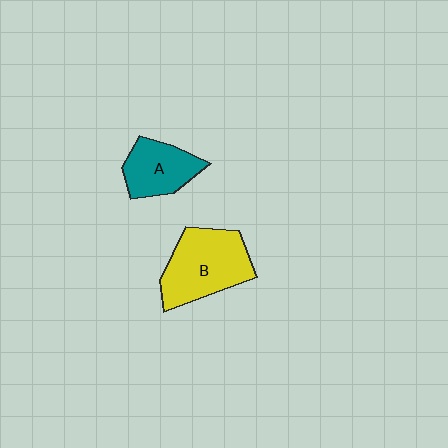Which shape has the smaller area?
Shape A (teal).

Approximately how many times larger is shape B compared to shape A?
Approximately 1.5 times.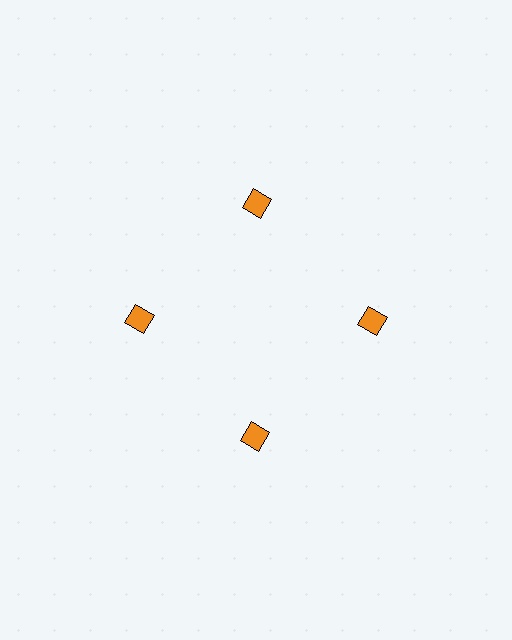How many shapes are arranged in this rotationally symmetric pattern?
There are 4 shapes, arranged in 4 groups of 1.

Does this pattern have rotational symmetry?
Yes, this pattern has 4-fold rotational symmetry. It looks the same after rotating 90 degrees around the center.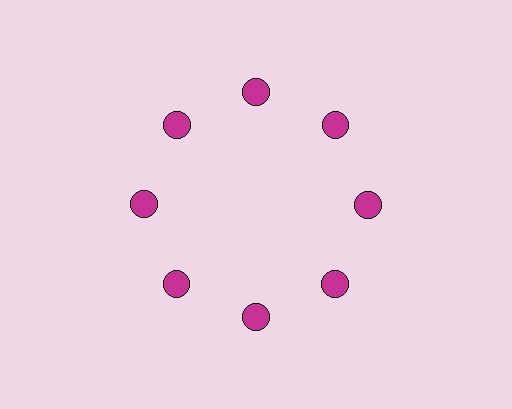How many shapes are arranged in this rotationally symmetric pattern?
There are 8 shapes, arranged in 8 groups of 1.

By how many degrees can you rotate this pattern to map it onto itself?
The pattern maps onto itself every 45 degrees of rotation.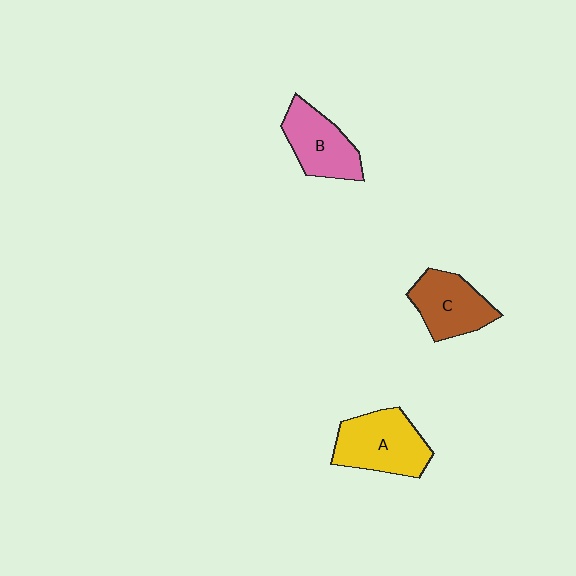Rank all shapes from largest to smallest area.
From largest to smallest: A (yellow), C (brown), B (pink).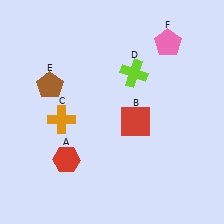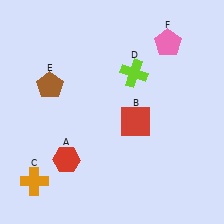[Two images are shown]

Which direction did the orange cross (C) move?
The orange cross (C) moved down.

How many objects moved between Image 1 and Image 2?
1 object moved between the two images.